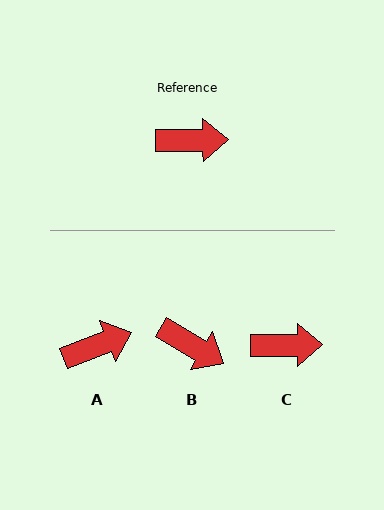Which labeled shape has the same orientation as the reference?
C.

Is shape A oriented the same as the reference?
No, it is off by about 21 degrees.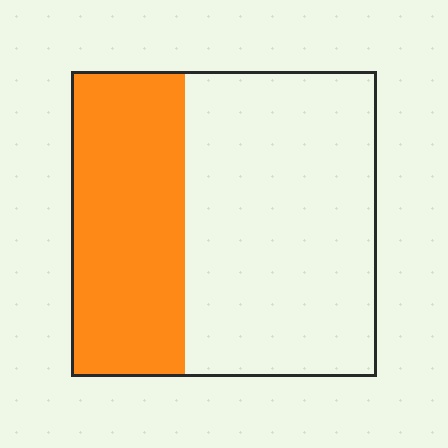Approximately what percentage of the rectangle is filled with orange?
Approximately 35%.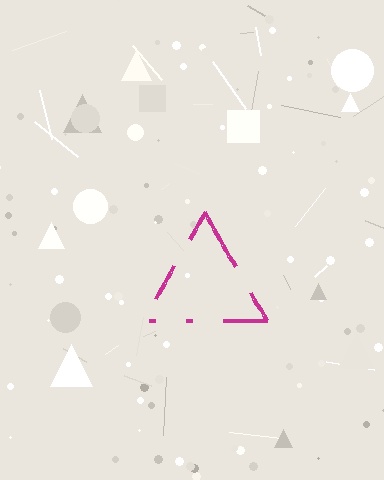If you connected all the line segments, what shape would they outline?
They would outline a triangle.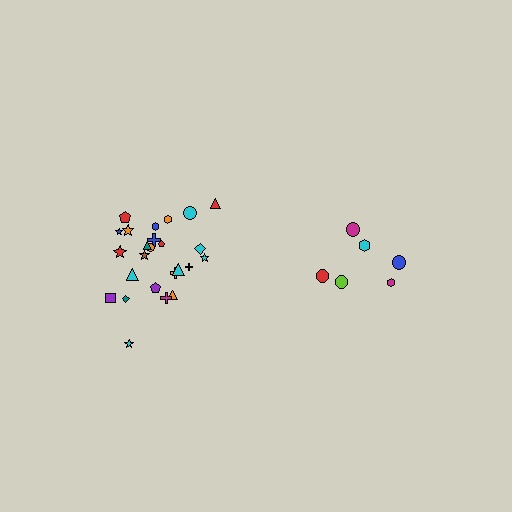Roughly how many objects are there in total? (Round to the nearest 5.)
Roughly 30 objects in total.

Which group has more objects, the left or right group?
The left group.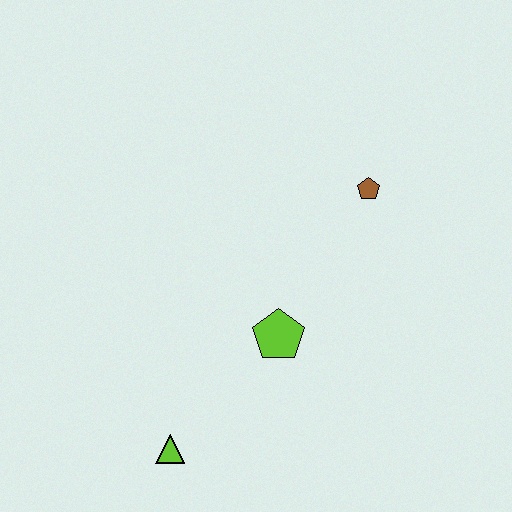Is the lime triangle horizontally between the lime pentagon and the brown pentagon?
No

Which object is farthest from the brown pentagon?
The lime triangle is farthest from the brown pentagon.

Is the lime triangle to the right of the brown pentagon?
No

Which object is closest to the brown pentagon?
The lime pentagon is closest to the brown pentagon.